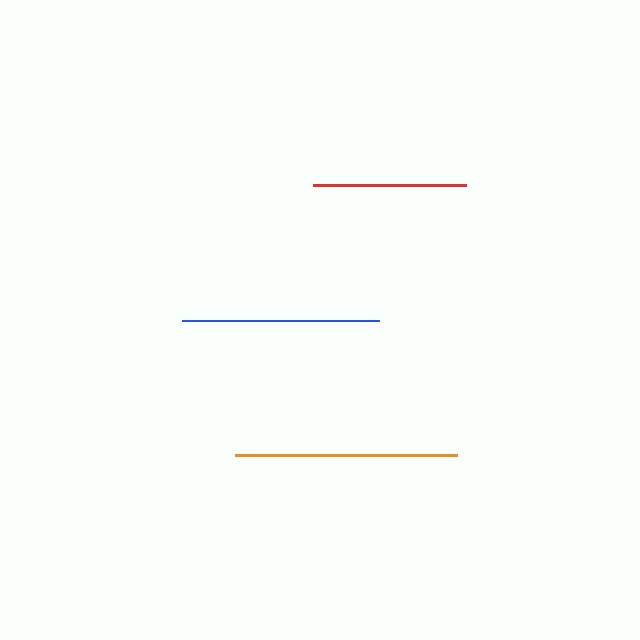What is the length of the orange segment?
The orange segment is approximately 222 pixels long.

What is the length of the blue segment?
The blue segment is approximately 197 pixels long.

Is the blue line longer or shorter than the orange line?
The orange line is longer than the blue line.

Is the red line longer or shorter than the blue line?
The blue line is longer than the red line.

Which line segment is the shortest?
The red line is the shortest at approximately 154 pixels.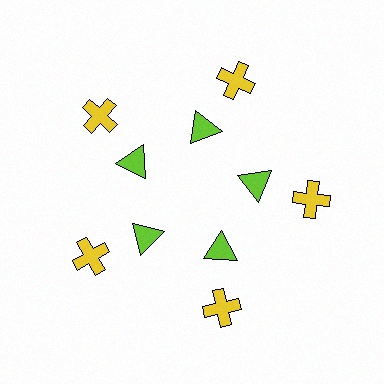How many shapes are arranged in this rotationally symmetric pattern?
There are 10 shapes, arranged in 5 groups of 2.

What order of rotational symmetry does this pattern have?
This pattern has 5-fold rotational symmetry.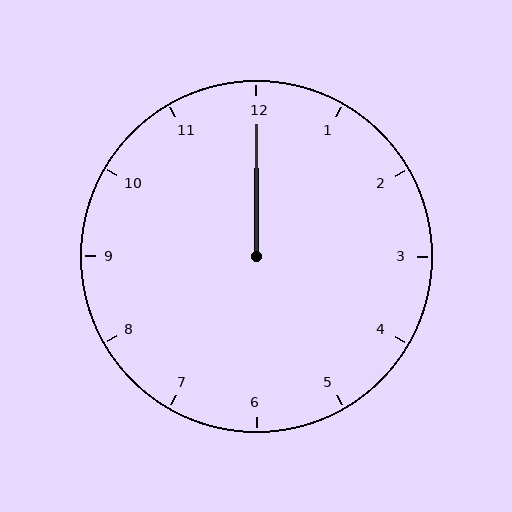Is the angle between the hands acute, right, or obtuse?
It is acute.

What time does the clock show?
12:00.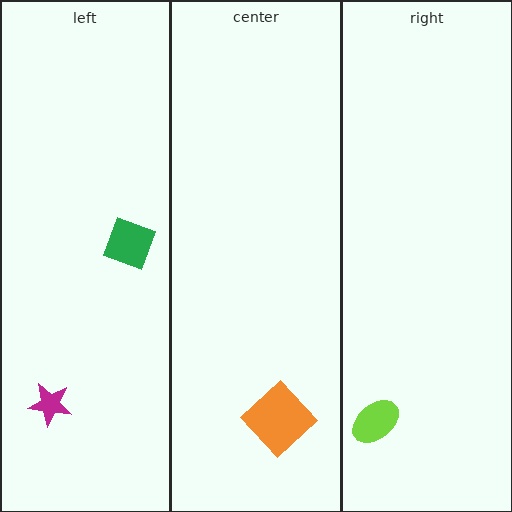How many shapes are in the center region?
1.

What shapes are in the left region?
The magenta star, the green diamond.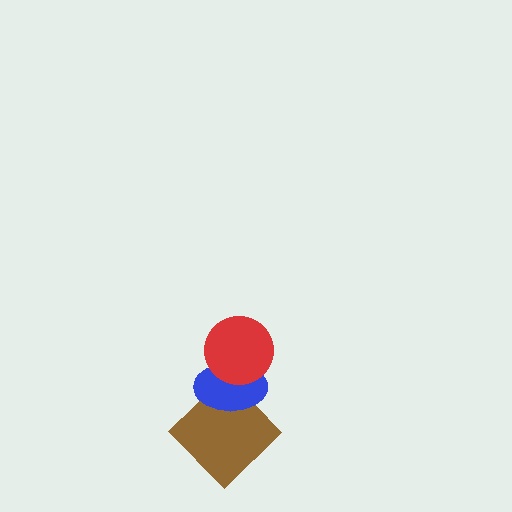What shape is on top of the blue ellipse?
The red circle is on top of the blue ellipse.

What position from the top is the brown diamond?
The brown diamond is 3rd from the top.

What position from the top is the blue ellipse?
The blue ellipse is 2nd from the top.